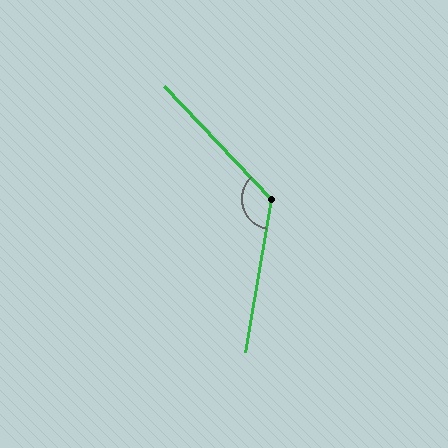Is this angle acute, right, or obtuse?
It is obtuse.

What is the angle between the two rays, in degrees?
Approximately 127 degrees.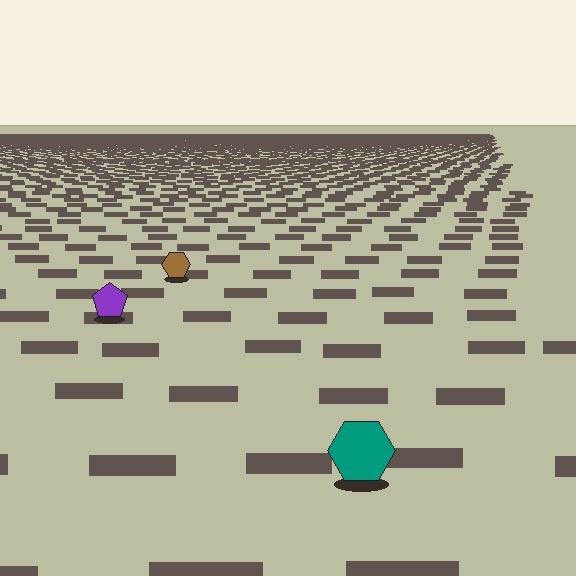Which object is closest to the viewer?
The teal hexagon is closest. The texture marks near it are larger and more spread out.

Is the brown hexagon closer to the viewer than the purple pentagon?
No. The purple pentagon is closer — you can tell from the texture gradient: the ground texture is coarser near it.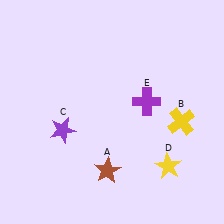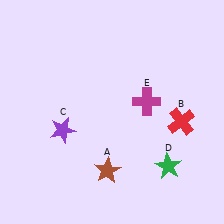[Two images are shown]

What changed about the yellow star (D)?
In Image 1, D is yellow. In Image 2, it changed to green.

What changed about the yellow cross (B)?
In Image 1, B is yellow. In Image 2, it changed to red.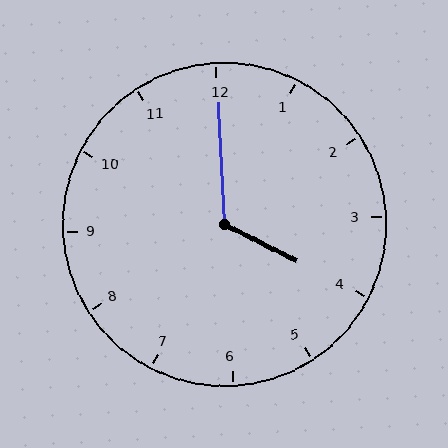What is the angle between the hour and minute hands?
Approximately 120 degrees.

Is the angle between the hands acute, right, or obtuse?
It is obtuse.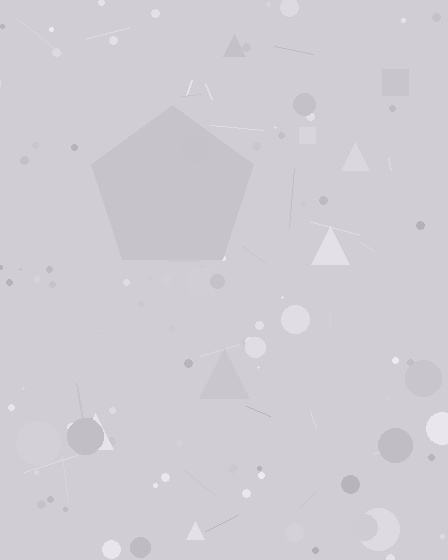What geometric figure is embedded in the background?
A pentagon is embedded in the background.